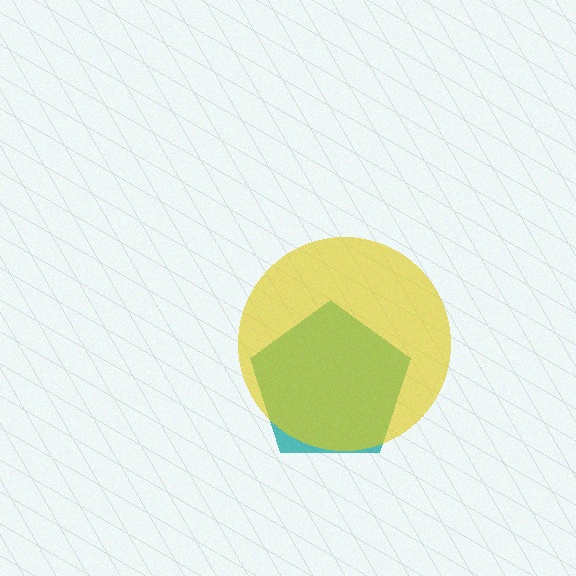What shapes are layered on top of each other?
The layered shapes are: a teal pentagon, a yellow circle.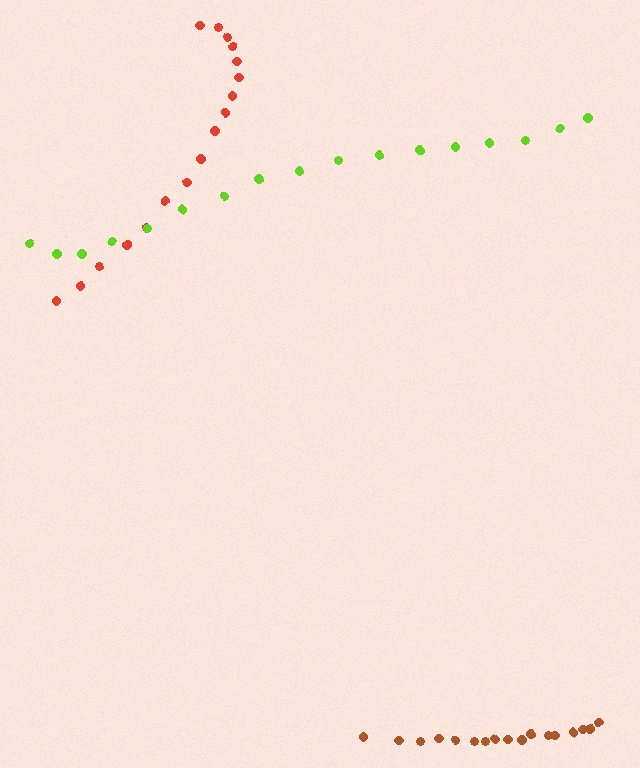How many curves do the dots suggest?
There are 3 distinct paths.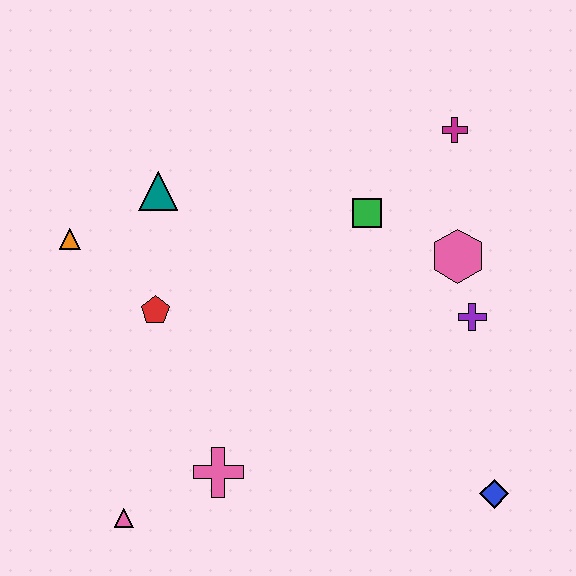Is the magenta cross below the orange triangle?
No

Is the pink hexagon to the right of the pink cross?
Yes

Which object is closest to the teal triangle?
The orange triangle is closest to the teal triangle.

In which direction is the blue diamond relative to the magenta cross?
The blue diamond is below the magenta cross.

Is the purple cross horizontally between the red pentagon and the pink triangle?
No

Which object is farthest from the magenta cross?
The pink triangle is farthest from the magenta cross.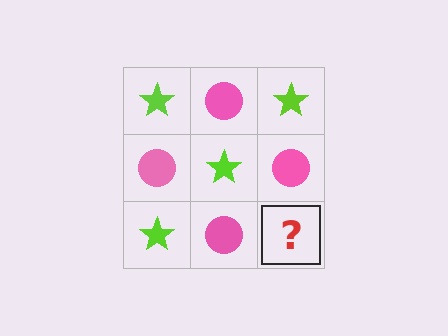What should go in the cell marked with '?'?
The missing cell should contain a lime star.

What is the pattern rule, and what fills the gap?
The rule is that it alternates lime star and pink circle in a checkerboard pattern. The gap should be filled with a lime star.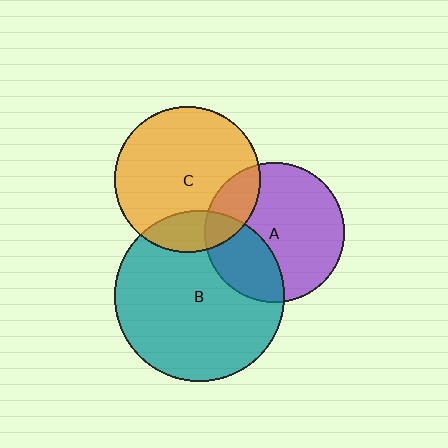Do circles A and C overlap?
Yes.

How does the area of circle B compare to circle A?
Approximately 1.5 times.